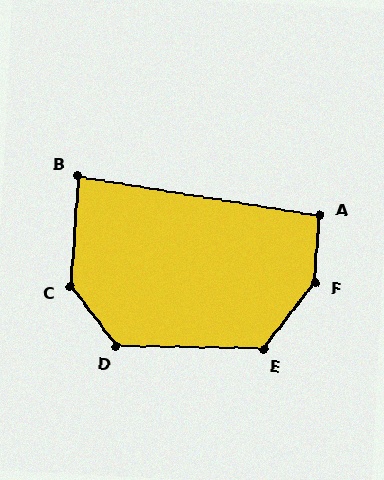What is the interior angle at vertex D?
Approximately 129 degrees (obtuse).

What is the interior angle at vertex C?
Approximately 138 degrees (obtuse).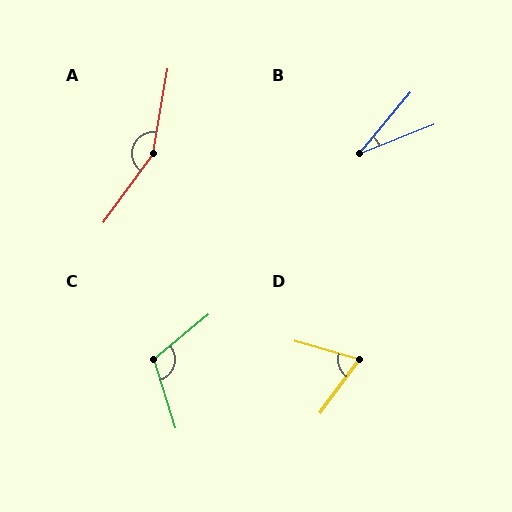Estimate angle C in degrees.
Approximately 112 degrees.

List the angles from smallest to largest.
B (28°), D (69°), C (112°), A (153°).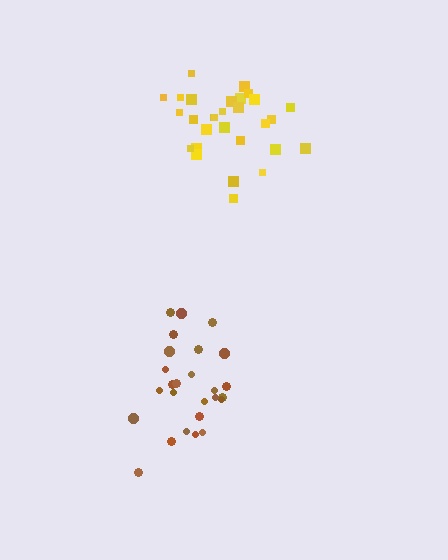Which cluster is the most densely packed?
Yellow.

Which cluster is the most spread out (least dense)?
Brown.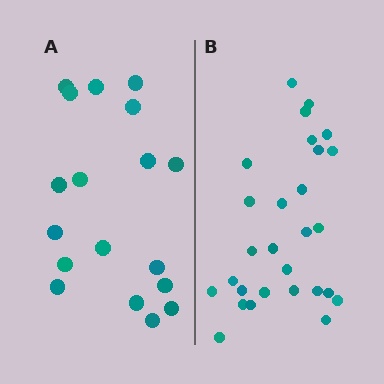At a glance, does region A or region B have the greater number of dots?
Region B (the right region) has more dots.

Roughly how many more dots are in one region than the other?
Region B has roughly 10 or so more dots than region A.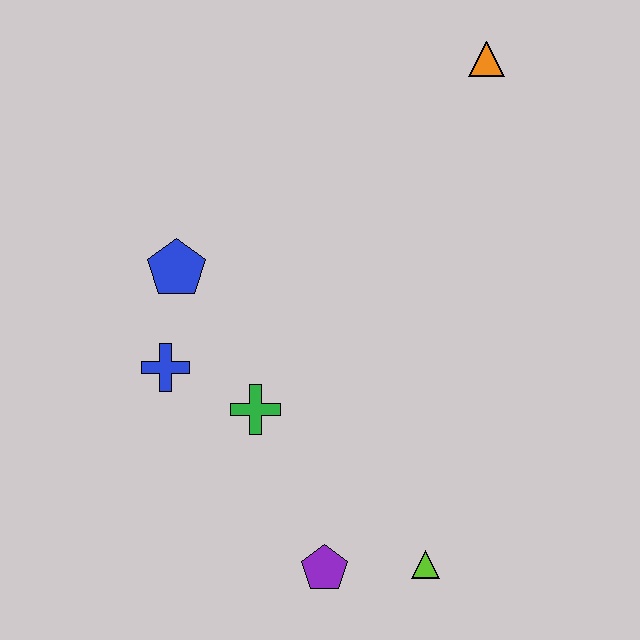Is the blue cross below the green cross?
No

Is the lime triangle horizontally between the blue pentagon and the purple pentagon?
No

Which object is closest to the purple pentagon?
The lime triangle is closest to the purple pentagon.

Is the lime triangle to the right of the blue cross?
Yes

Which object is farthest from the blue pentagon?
The lime triangle is farthest from the blue pentagon.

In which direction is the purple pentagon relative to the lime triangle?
The purple pentagon is to the left of the lime triangle.